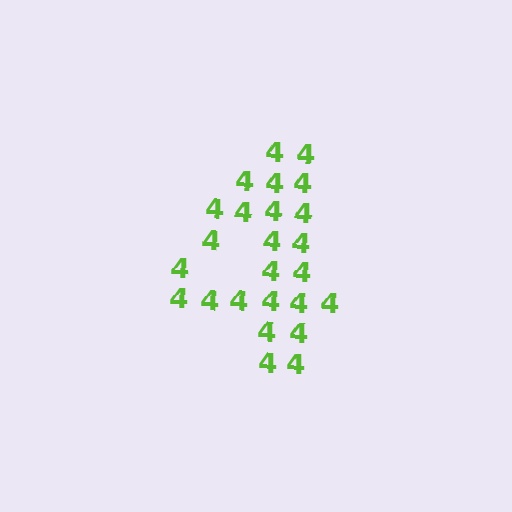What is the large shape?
The large shape is the digit 4.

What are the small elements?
The small elements are digit 4's.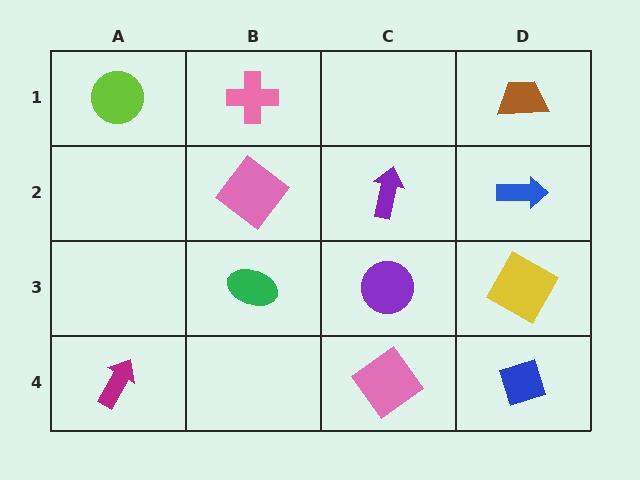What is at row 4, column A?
A magenta arrow.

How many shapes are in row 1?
3 shapes.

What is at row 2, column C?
A purple arrow.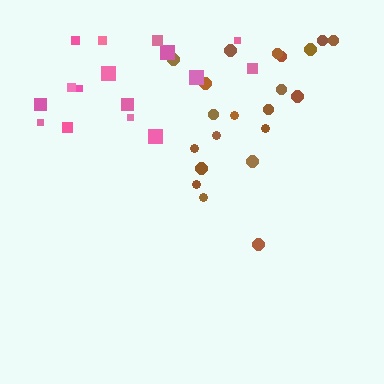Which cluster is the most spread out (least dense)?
Pink.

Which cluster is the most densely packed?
Brown.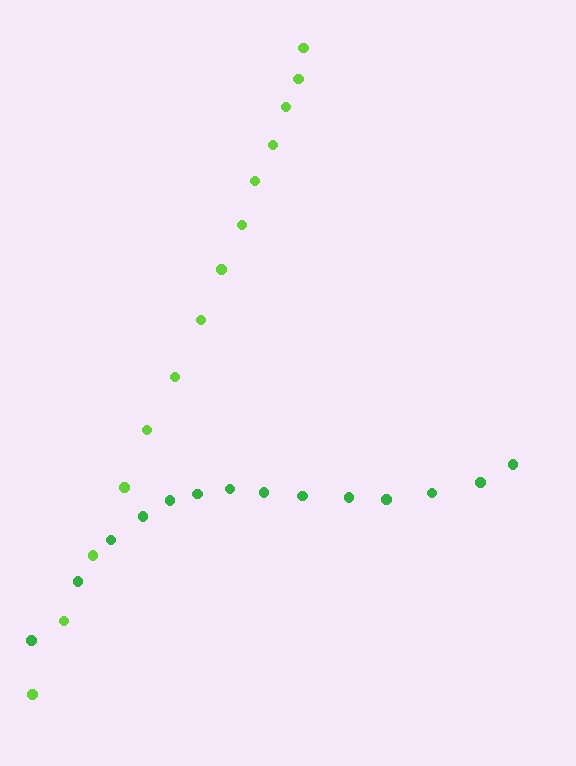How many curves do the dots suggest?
There are 2 distinct paths.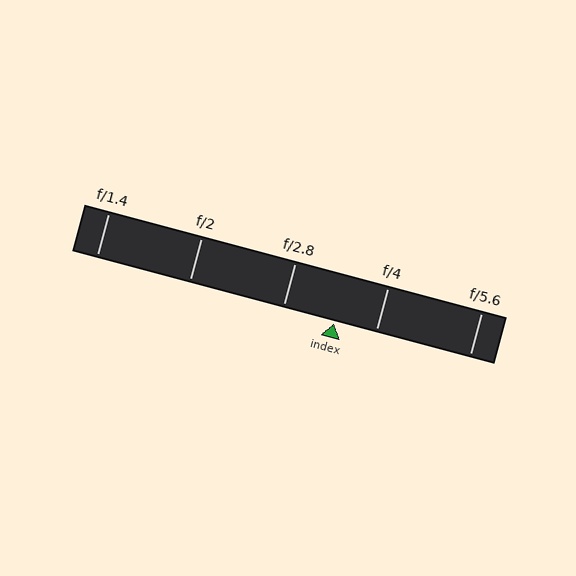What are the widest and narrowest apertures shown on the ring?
The widest aperture shown is f/1.4 and the narrowest is f/5.6.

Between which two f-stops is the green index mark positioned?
The index mark is between f/2.8 and f/4.